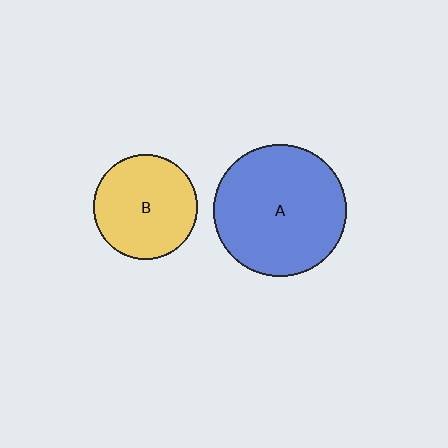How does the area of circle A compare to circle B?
Approximately 1.6 times.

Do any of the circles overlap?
No, none of the circles overlap.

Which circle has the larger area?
Circle A (blue).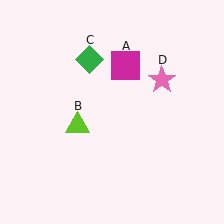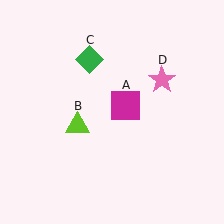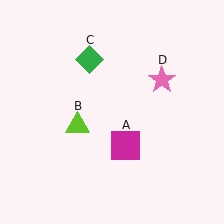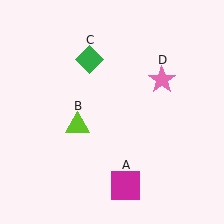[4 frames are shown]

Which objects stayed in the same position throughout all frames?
Lime triangle (object B) and green diamond (object C) and pink star (object D) remained stationary.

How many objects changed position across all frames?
1 object changed position: magenta square (object A).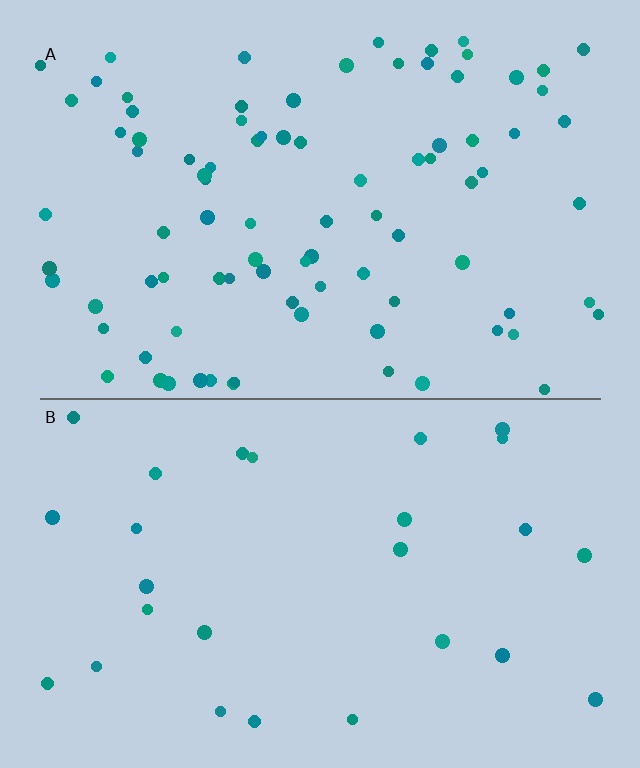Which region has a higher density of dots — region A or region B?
A (the top).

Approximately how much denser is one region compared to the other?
Approximately 3.3× — region A over region B.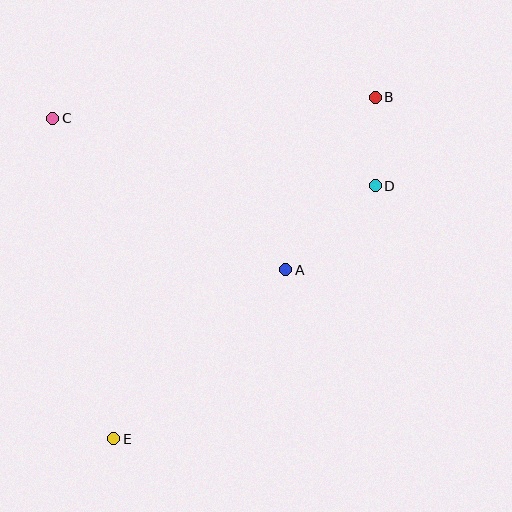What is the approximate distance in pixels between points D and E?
The distance between D and E is approximately 364 pixels.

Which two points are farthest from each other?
Points B and E are farthest from each other.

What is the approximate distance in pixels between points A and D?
The distance between A and D is approximately 123 pixels.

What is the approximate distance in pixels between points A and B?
The distance between A and B is approximately 194 pixels.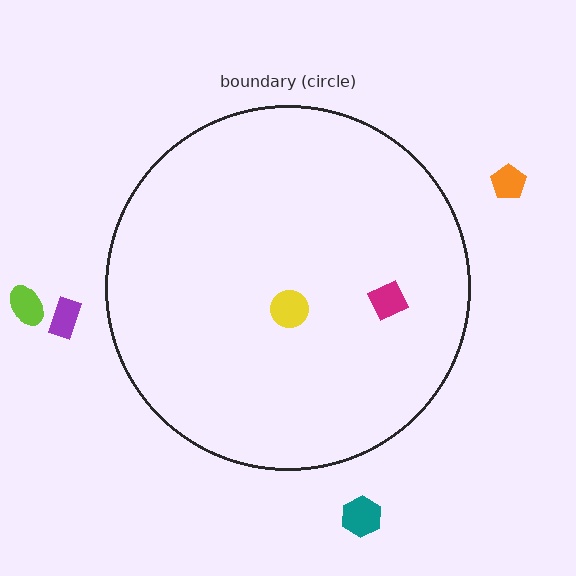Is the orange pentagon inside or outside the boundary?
Outside.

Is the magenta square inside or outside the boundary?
Inside.